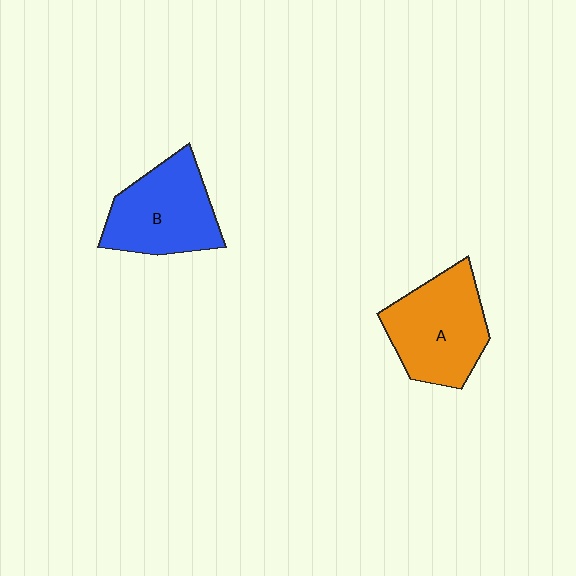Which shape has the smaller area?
Shape B (blue).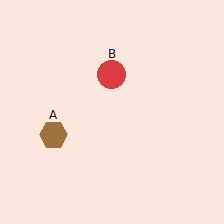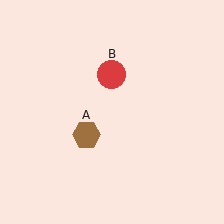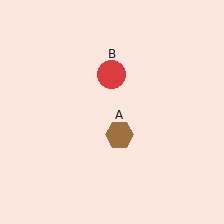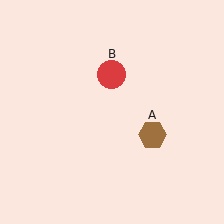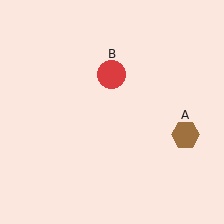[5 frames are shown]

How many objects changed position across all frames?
1 object changed position: brown hexagon (object A).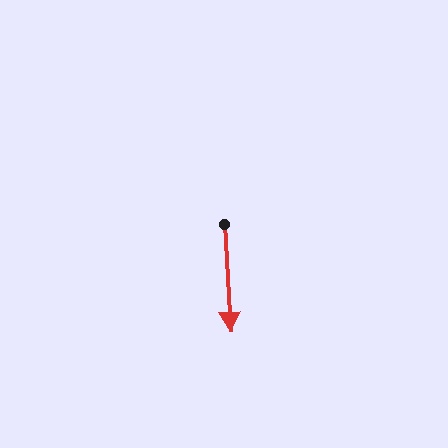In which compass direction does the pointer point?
South.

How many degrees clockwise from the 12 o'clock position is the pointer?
Approximately 176 degrees.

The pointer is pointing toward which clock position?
Roughly 6 o'clock.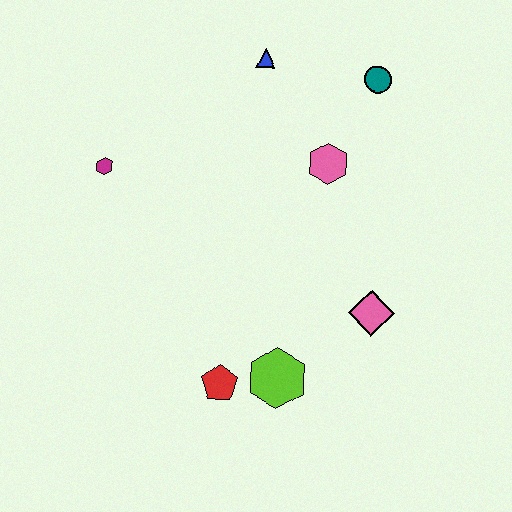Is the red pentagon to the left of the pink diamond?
Yes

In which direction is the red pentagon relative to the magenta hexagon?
The red pentagon is below the magenta hexagon.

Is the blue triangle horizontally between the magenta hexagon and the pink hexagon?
Yes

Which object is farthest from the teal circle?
The red pentagon is farthest from the teal circle.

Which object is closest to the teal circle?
The pink hexagon is closest to the teal circle.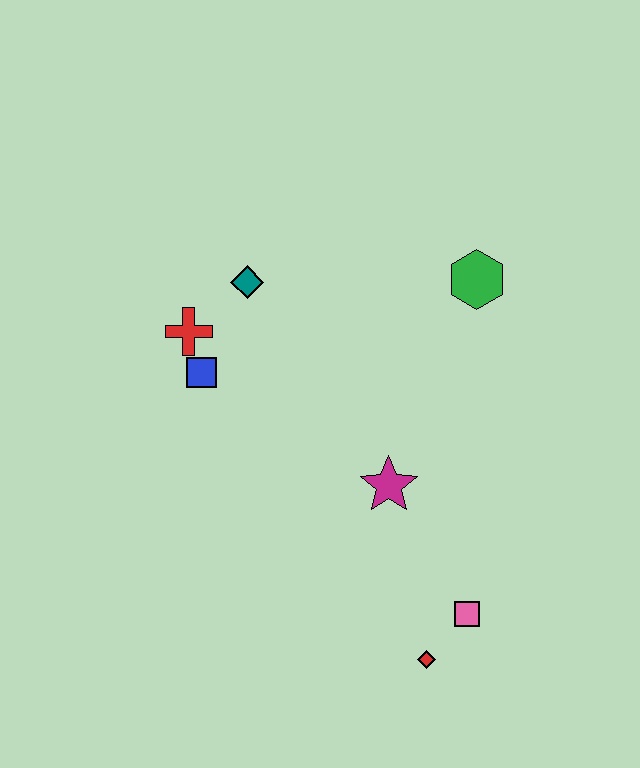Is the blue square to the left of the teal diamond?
Yes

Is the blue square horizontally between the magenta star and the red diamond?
No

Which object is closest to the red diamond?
The pink square is closest to the red diamond.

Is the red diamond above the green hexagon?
No